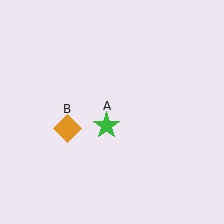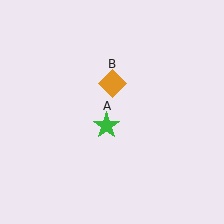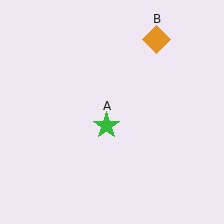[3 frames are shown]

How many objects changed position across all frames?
1 object changed position: orange diamond (object B).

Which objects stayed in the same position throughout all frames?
Green star (object A) remained stationary.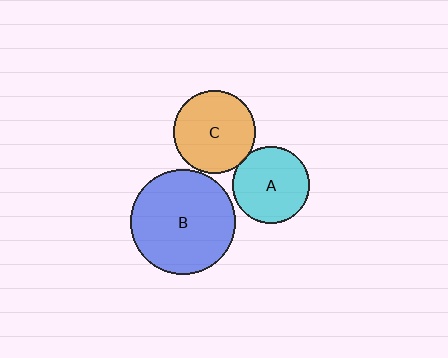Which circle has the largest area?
Circle B (blue).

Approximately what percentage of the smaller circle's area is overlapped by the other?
Approximately 5%.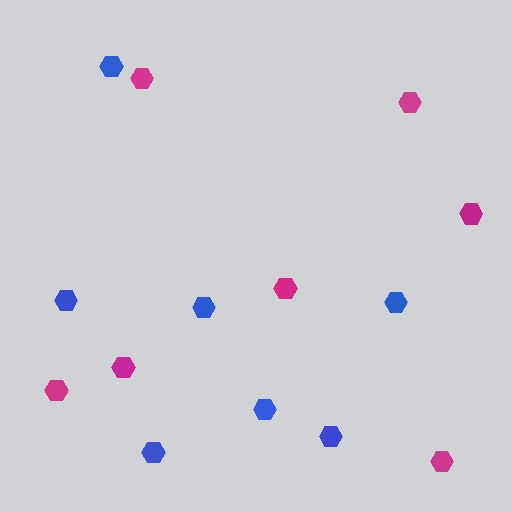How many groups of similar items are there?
There are 2 groups: one group of blue hexagons (7) and one group of magenta hexagons (7).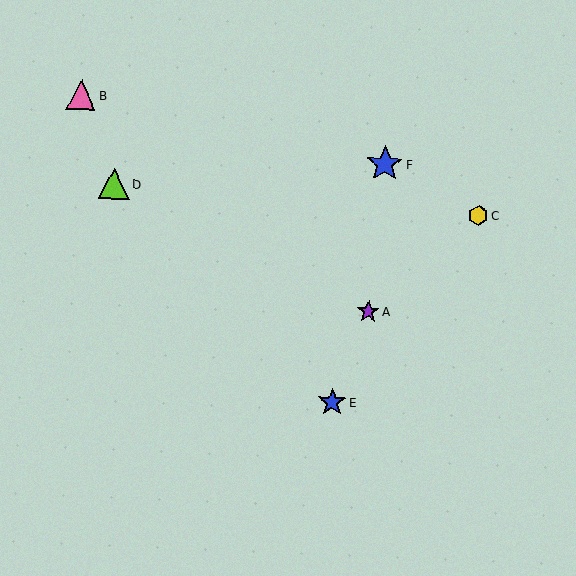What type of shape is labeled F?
Shape F is a blue star.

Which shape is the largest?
The blue star (labeled F) is the largest.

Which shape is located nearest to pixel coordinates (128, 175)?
The lime triangle (labeled D) at (114, 183) is nearest to that location.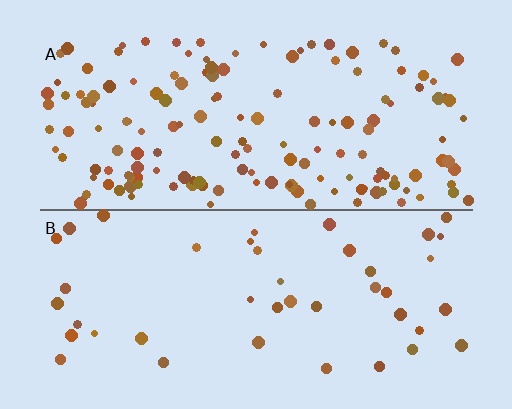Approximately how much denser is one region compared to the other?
Approximately 3.6× — region A over region B.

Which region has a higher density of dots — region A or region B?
A (the top).